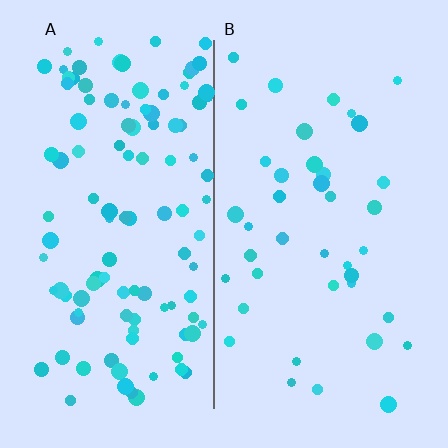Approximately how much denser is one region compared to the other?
Approximately 2.7× — region A over region B.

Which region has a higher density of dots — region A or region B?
A (the left).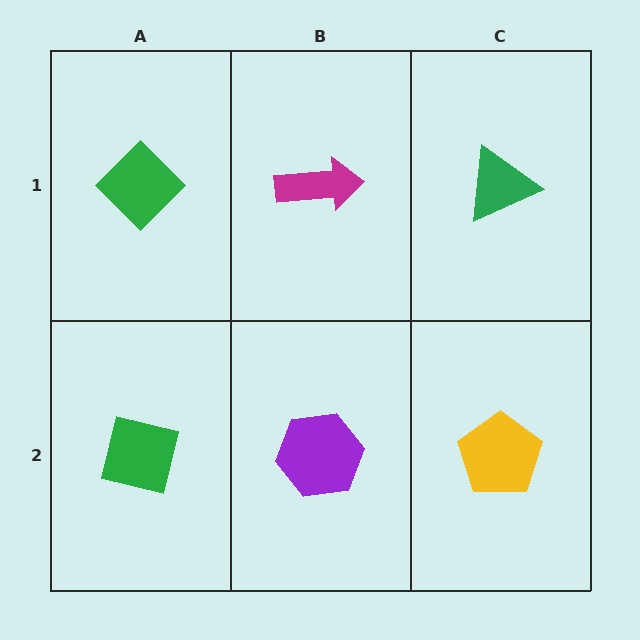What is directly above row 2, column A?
A green diamond.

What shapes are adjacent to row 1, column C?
A yellow pentagon (row 2, column C), a magenta arrow (row 1, column B).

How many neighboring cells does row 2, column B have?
3.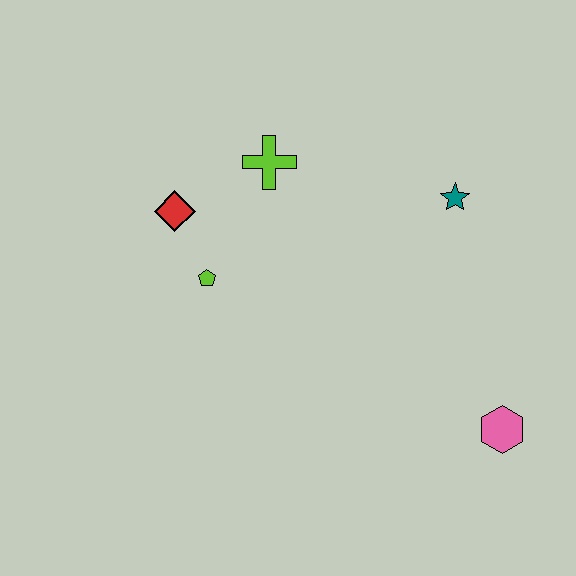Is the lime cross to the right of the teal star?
No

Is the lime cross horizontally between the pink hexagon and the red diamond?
Yes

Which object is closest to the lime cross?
The red diamond is closest to the lime cross.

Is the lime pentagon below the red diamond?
Yes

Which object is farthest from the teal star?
The red diamond is farthest from the teal star.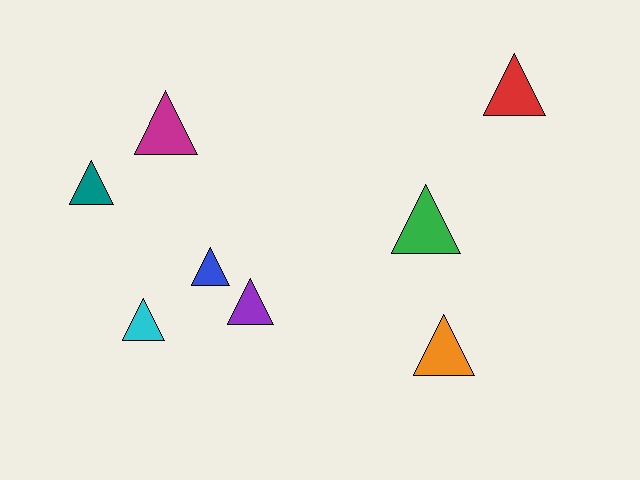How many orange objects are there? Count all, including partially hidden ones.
There is 1 orange object.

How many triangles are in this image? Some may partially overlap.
There are 8 triangles.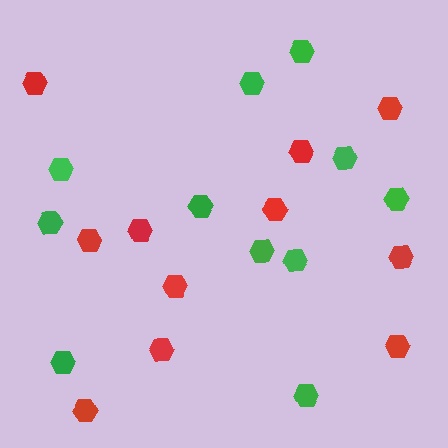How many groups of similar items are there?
There are 2 groups: one group of red hexagons (11) and one group of green hexagons (11).